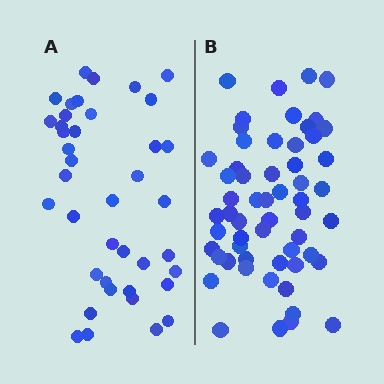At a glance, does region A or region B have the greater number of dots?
Region B (the right region) has more dots.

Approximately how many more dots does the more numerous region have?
Region B has approximately 15 more dots than region A.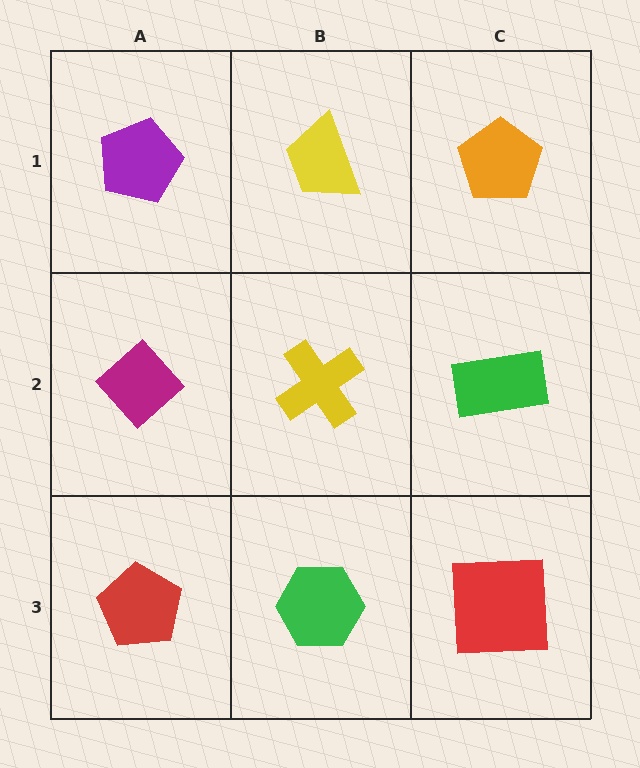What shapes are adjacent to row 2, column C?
An orange pentagon (row 1, column C), a red square (row 3, column C), a yellow cross (row 2, column B).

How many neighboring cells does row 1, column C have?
2.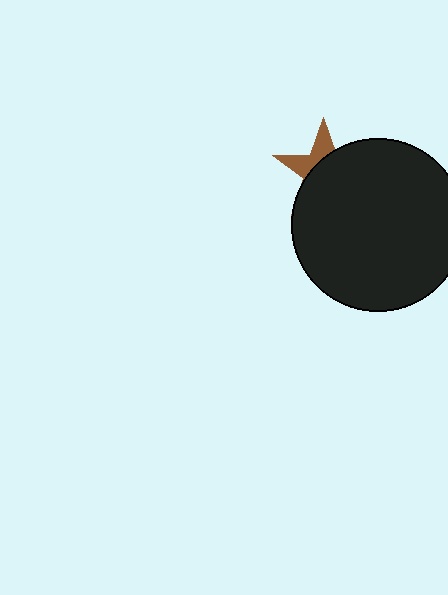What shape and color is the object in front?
The object in front is a black circle.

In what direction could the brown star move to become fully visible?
The brown star could move toward the upper-left. That would shift it out from behind the black circle entirely.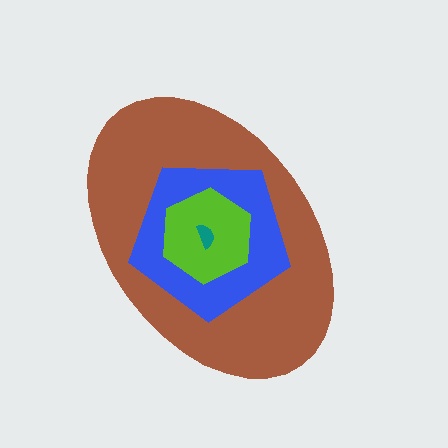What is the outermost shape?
The brown ellipse.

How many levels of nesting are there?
4.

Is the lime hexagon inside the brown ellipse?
Yes.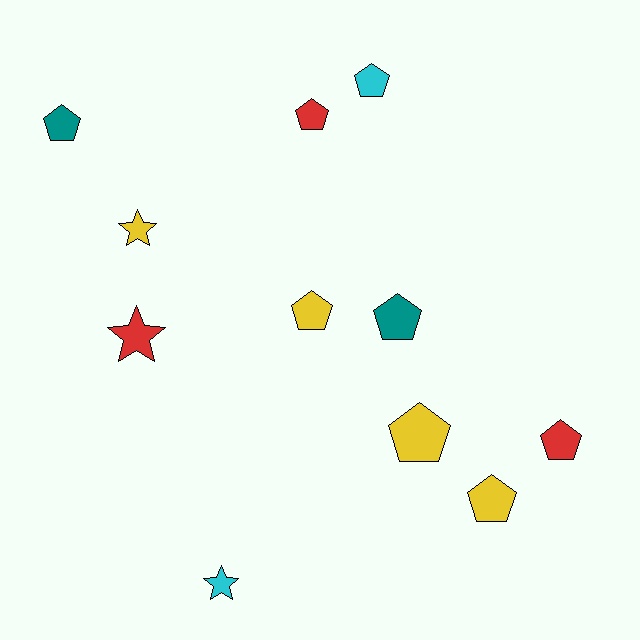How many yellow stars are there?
There is 1 yellow star.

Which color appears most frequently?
Yellow, with 4 objects.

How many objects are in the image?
There are 11 objects.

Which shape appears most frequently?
Pentagon, with 8 objects.